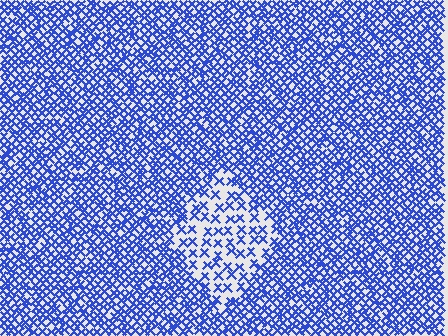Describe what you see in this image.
The image contains small blue elements arranged at two different densities. A diamond-shaped region is visible where the elements are less densely packed than the surrounding area.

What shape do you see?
I see a diamond.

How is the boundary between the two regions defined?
The boundary is defined by a change in element density (approximately 2.3x ratio). All elements are the same color, size, and shape.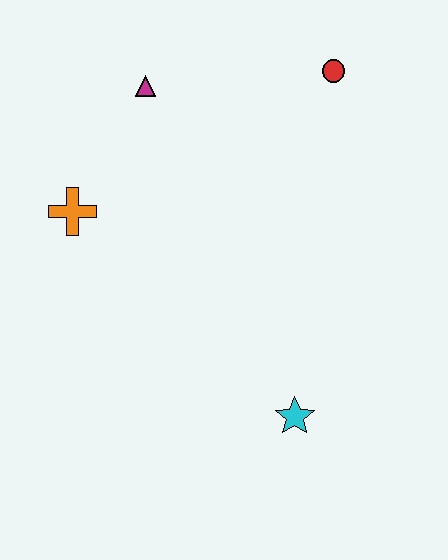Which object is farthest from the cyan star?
The magenta triangle is farthest from the cyan star.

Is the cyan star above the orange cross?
No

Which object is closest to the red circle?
The magenta triangle is closest to the red circle.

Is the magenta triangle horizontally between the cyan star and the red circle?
No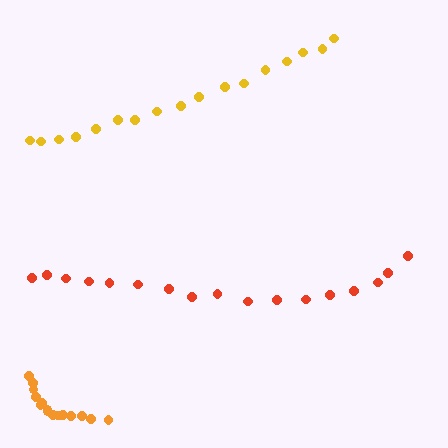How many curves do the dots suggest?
There are 3 distinct paths.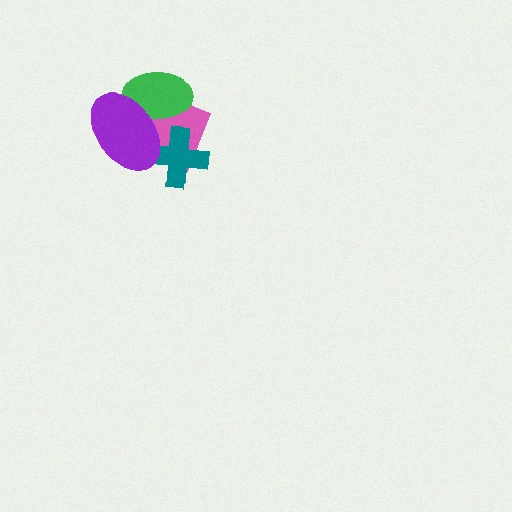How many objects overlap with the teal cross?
2 objects overlap with the teal cross.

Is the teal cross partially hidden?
Yes, it is partially covered by another shape.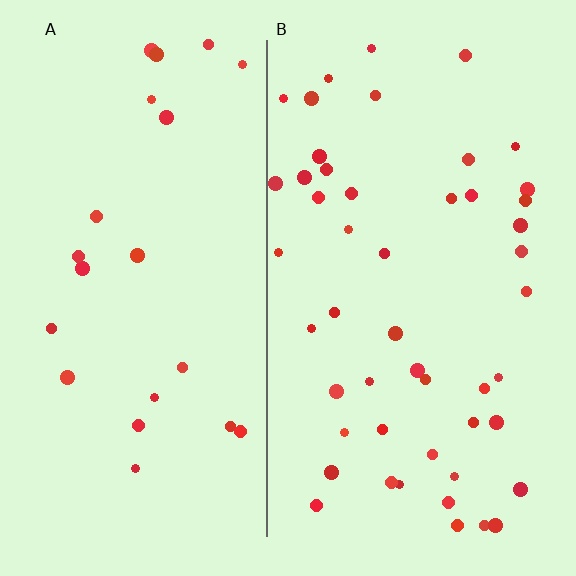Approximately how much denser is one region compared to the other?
Approximately 2.2× — region B over region A.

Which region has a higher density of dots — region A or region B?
B (the right).